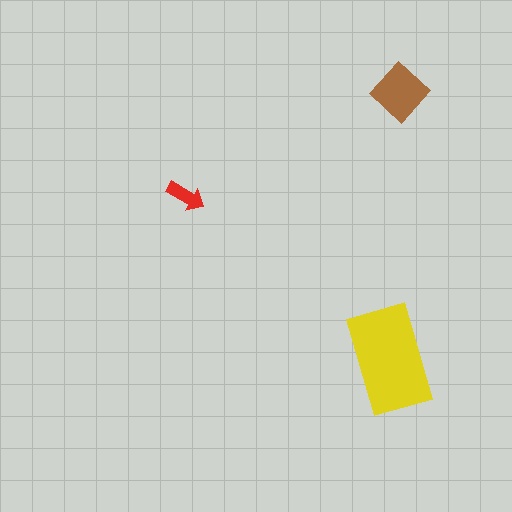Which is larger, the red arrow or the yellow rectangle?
The yellow rectangle.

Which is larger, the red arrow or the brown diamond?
The brown diamond.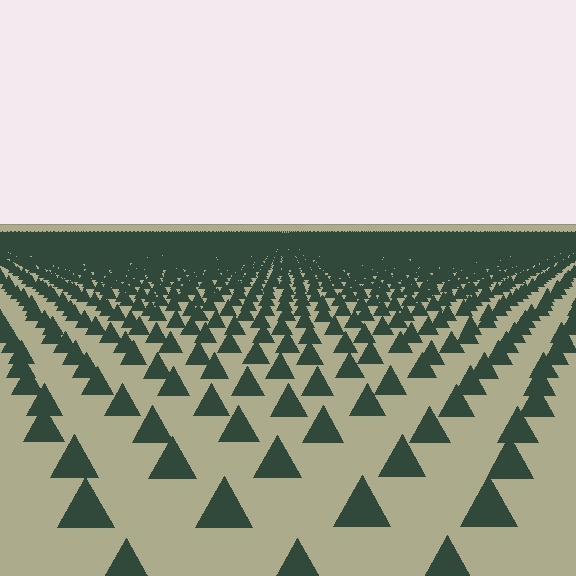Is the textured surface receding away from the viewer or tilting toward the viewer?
The surface is receding away from the viewer. Texture elements get smaller and denser toward the top.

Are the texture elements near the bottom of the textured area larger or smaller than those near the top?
Larger. Near the bottom, elements are closer to the viewer and appear at a bigger on-screen size.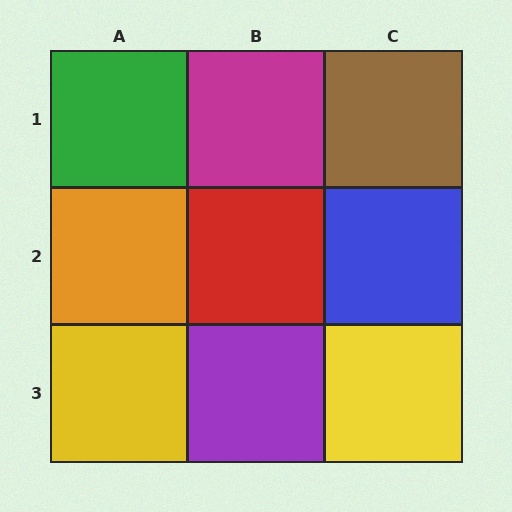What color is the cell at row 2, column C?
Blue.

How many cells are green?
1 cell is green.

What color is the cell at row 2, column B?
Red.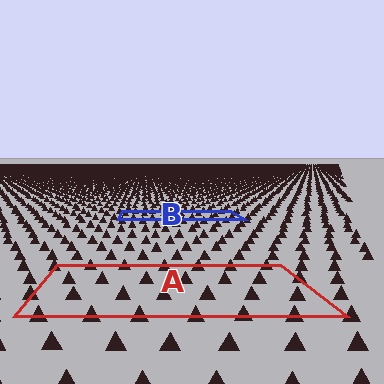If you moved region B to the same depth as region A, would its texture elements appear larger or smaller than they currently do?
They would appear larger. At a closer depth, the same texture elements are projected at a bigger on-screen size.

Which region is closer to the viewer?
Region A is closer. The texture elements there are larger and more spread out.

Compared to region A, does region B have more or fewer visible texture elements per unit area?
Region B has more texture elements per unit area — they are packed more densely because it is farther away.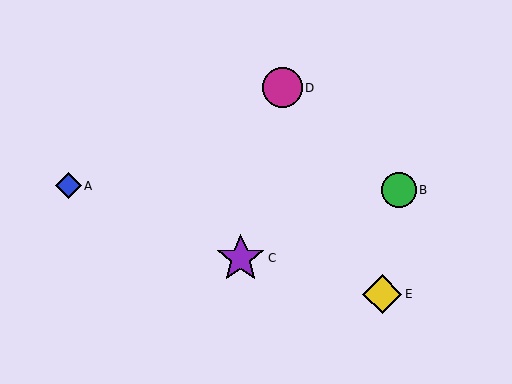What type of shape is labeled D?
Shape D is a magenta circle.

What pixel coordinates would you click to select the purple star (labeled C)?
Click at (241, 258) to select the purple star C.